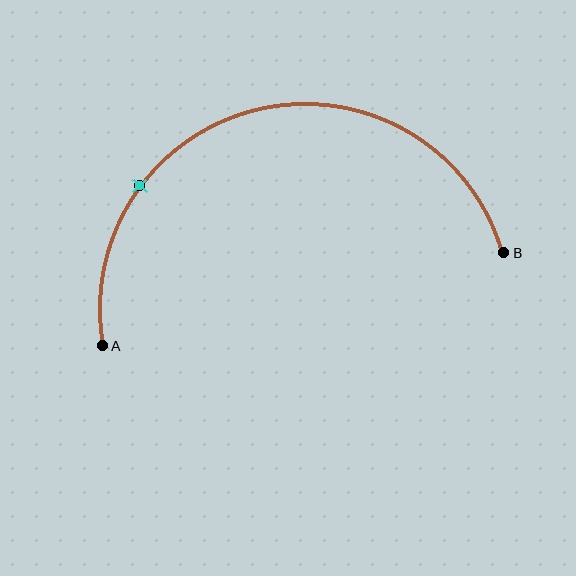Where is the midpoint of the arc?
The arc midpoint is the point on the curve farthest from the straight line joining A and B. It sits above that line.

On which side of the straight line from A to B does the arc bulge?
The arc bulges above the straight line connecting A and B.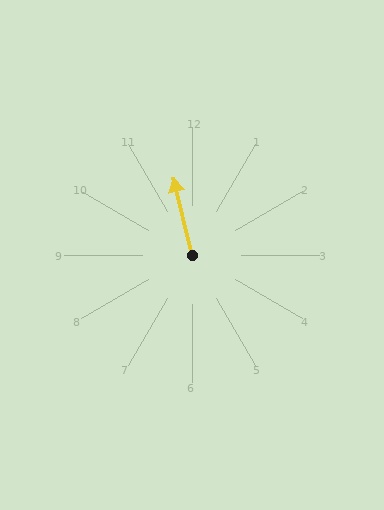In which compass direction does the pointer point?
North.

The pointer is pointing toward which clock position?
Roughly 12 o'clock.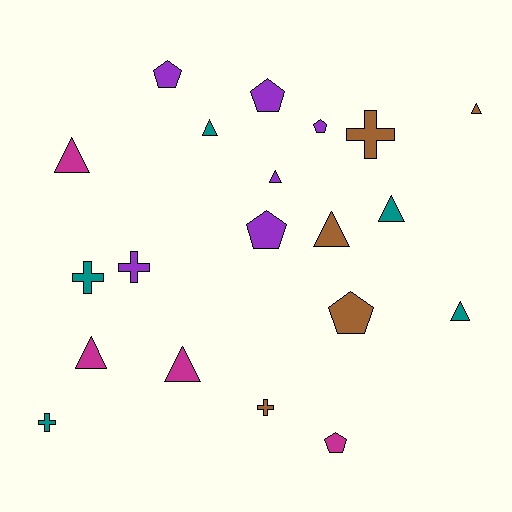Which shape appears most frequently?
Triangle, with 9 objects.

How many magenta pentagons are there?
There is 1 magenta pentagon.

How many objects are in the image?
There are 20 objects.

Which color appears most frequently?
Purple, with 6 objects.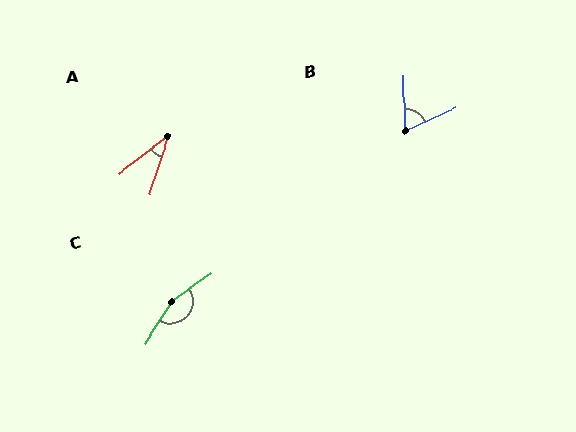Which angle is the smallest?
A, at approximately 35 degrees.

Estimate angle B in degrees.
Approximately 66 degrees.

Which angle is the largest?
C, at approximately 157 degrees.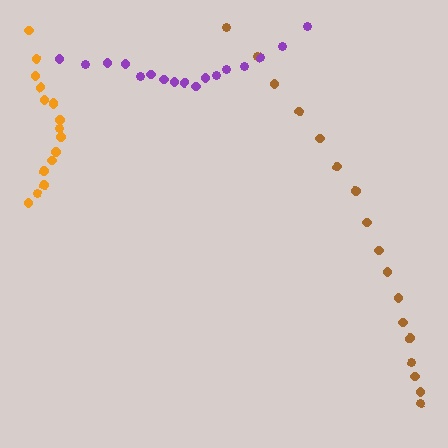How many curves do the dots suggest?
There are 3 distinct paths.